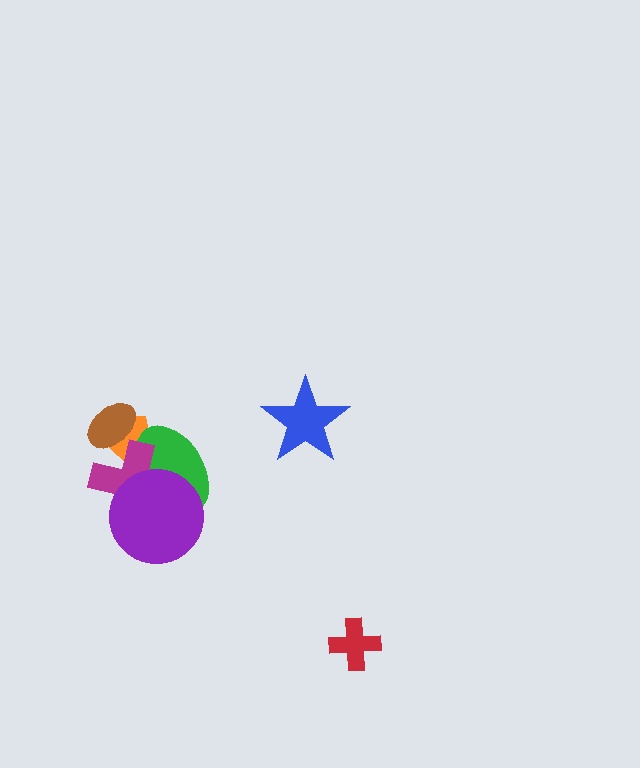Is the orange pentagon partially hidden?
Yes, it is partially covered by another shape.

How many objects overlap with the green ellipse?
3 objects overlap with the green ellipse.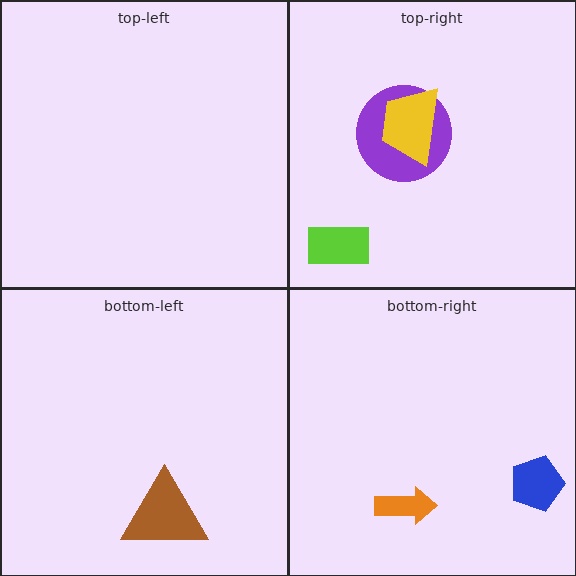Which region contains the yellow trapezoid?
The top-right region.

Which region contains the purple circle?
The top-right region.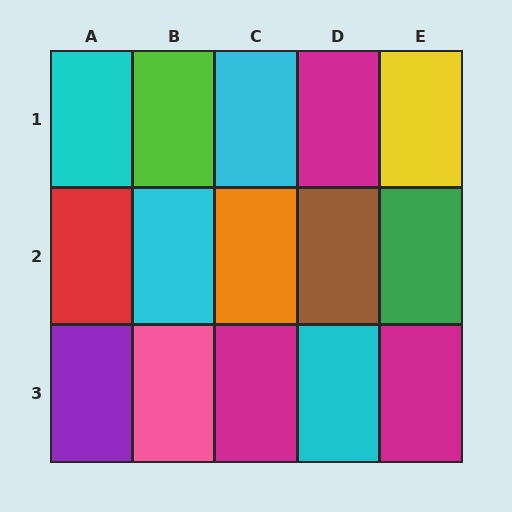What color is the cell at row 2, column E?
Green.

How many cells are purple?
1 cell is purple.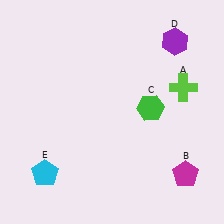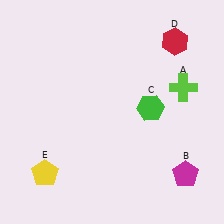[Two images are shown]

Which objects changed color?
D changed from purple to red. E changed from cyan to yellow.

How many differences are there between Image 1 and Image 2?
There are 2 differences between the two images.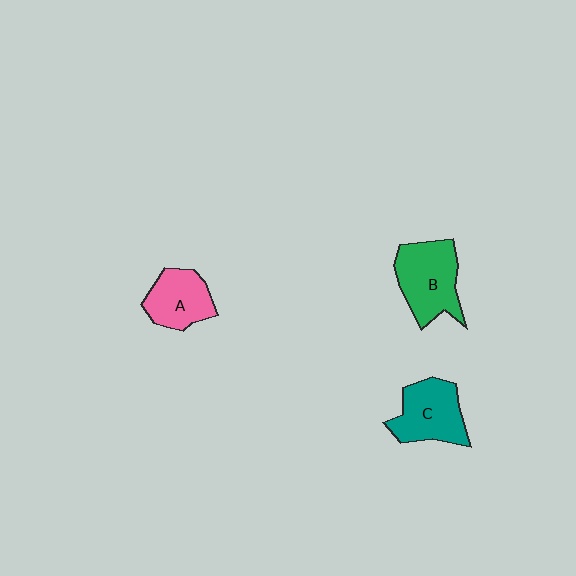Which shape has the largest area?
Shape B (green).